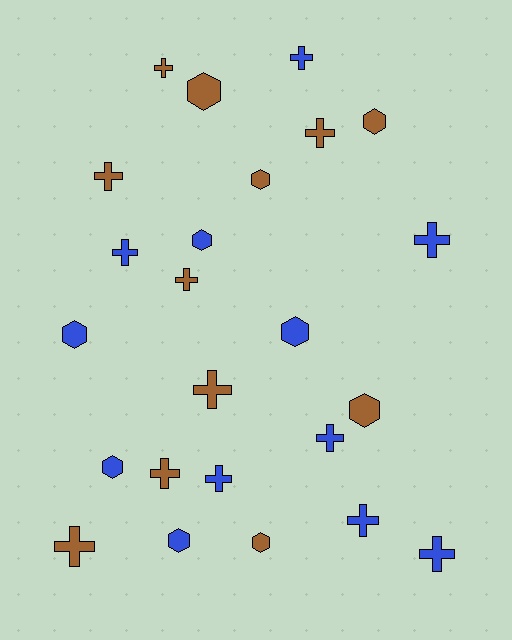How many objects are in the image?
There are 24 objects.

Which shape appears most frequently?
Cross, with 14 objects.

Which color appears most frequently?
Blue, with 12 objects.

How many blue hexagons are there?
There are 5 blue hexagons.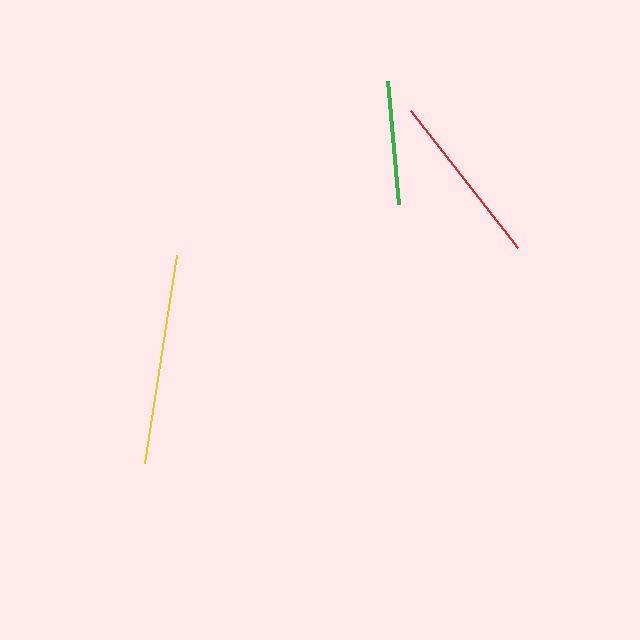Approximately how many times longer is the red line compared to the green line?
The red line is approximately 1.4 times the length of the green line.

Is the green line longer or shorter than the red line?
The red line is longer than the green line.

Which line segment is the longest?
The yellow line is the longest at approximately 211 pixels.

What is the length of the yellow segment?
The yellow segment is approximately 211 pixels long.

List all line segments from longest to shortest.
From longest to shortest: yellow, red, green.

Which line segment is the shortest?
The green line is the shortest at approximately 124 pixels.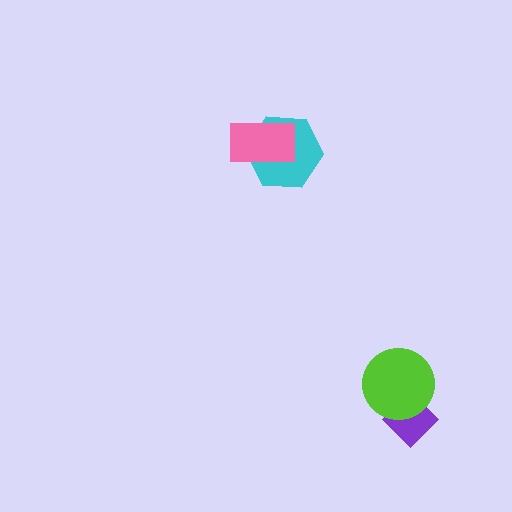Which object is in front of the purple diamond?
The lime circle is in front of the purple diamond.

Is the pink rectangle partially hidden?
No, no other shape covers it.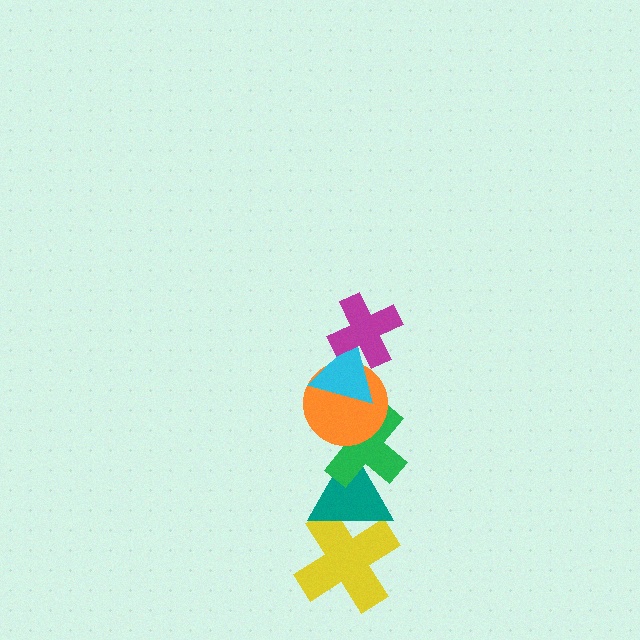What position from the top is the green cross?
The green cross is 4th from the top.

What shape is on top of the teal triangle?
The green cross is on top of the teal triangle.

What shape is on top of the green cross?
The orange circle is on top of the green cross.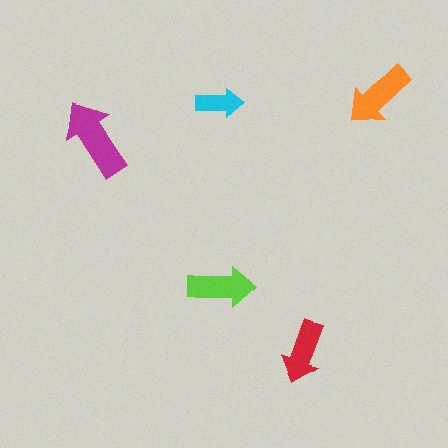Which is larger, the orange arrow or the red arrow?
The orange one.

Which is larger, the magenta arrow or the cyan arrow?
The magenta one.